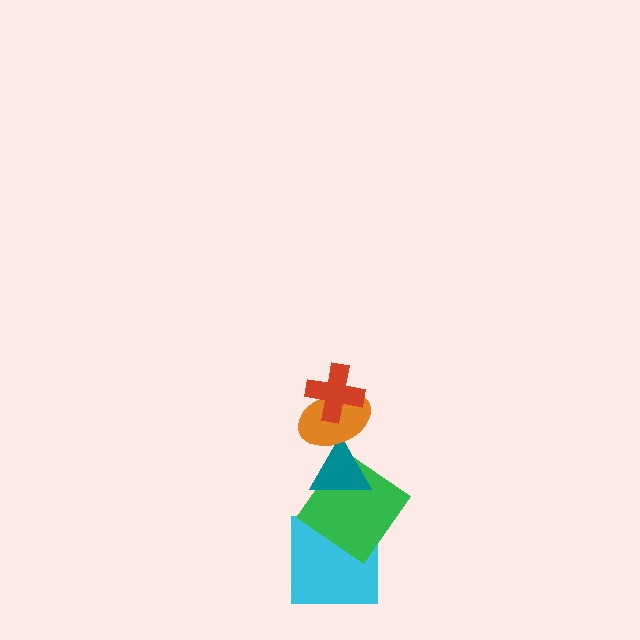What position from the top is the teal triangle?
The teal triangle is 3rd from the top.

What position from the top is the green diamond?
The green diamond is 4th from the top.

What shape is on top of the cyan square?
The green diamond is on top of the cyan square.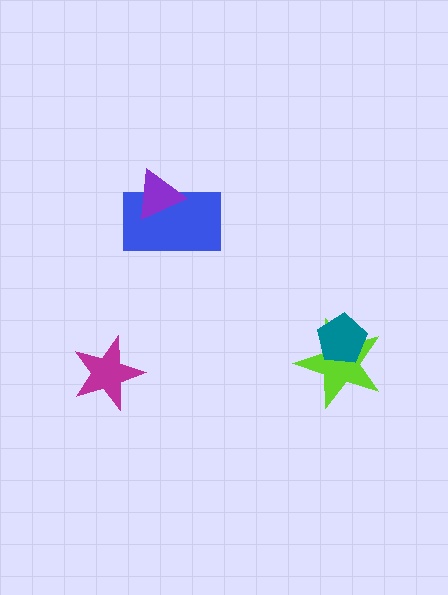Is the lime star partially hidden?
Yes, it is partially covered by another shape.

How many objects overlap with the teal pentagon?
1 object overlaps with the teal pentagon.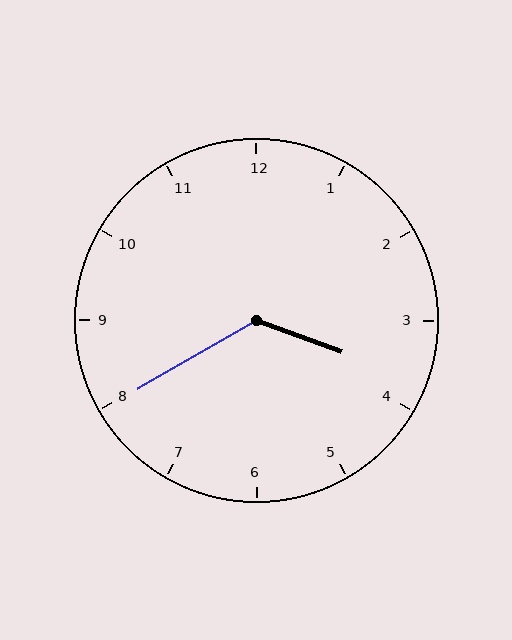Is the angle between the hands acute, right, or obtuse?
It is obtuse.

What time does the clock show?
3:40.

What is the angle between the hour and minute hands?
Approximately 130 degrees.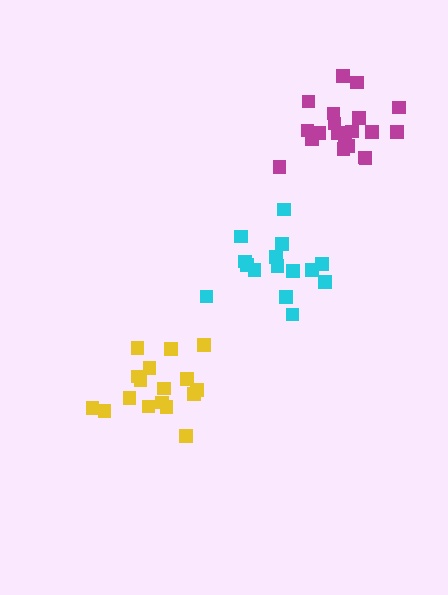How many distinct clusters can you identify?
There are 3 distinct clusters.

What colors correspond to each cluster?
The clusters are colored: cyan, magenta, yellow.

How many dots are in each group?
Group 1: 15 dots, Group 2: 20 dots, Group 3: 17 dots (52 total).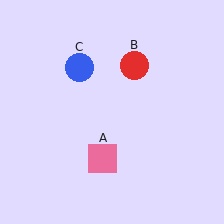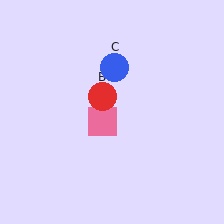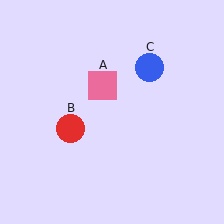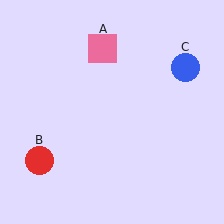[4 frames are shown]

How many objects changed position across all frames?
3 objects changed position: pink square (object A), red circle (object B), blue circle (object C).